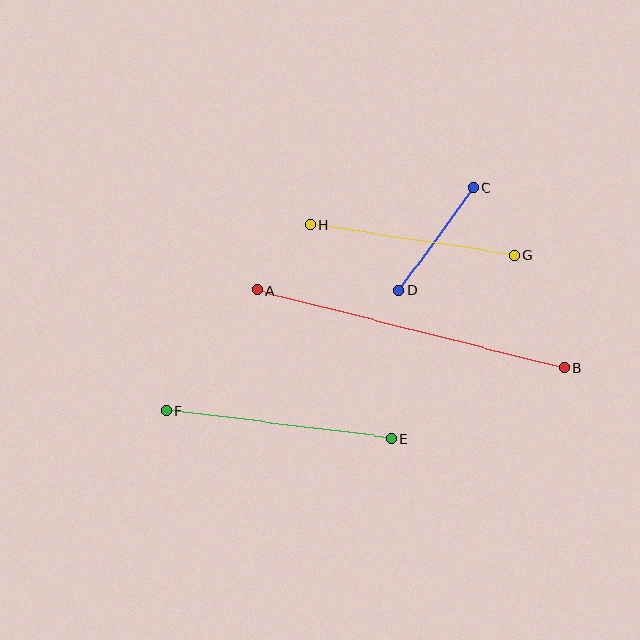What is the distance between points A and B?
The distance is approximately 316 pixels.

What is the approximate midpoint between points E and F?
The midpoint is at approximately (279, 424) pixels.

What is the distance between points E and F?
The distance is approximately 227 pixels.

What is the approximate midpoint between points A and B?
The midpoint is at approximately (410, 329) pixels.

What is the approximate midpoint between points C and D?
The midpoint is at approximately (436, 239) pixels.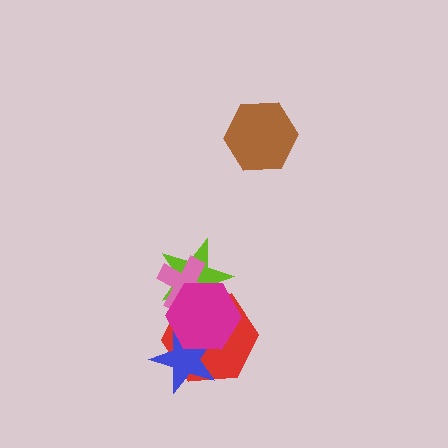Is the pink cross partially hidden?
Yes, it is partially covered by another shape.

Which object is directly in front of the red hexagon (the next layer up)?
The blue star is directly in front of the red hexagon.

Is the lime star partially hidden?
Yes, it is partially covered by another shape.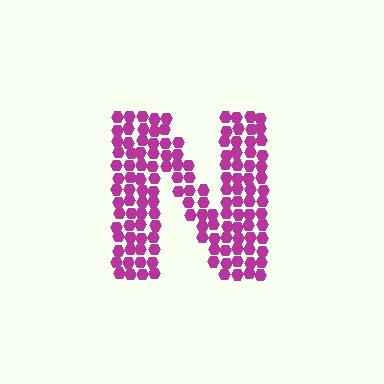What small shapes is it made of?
It is made of small hexagons.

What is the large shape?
The large shape is the letter N.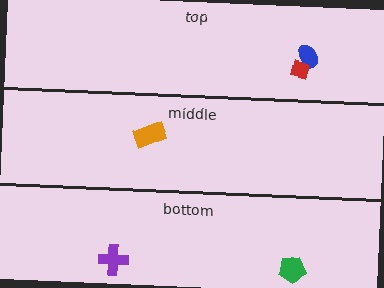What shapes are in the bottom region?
The purple cross, the green pentagon.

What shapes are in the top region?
The blue ellipse, the red diamond.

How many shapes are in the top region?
2.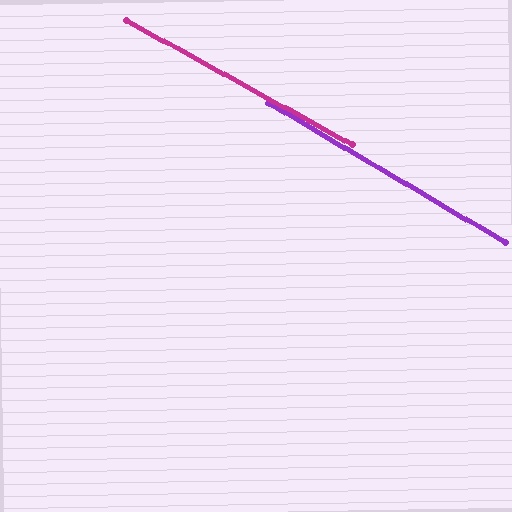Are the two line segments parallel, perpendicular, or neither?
Parallel — their directions differ by only 1.6°.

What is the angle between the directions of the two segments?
Approximately 2 degrees.